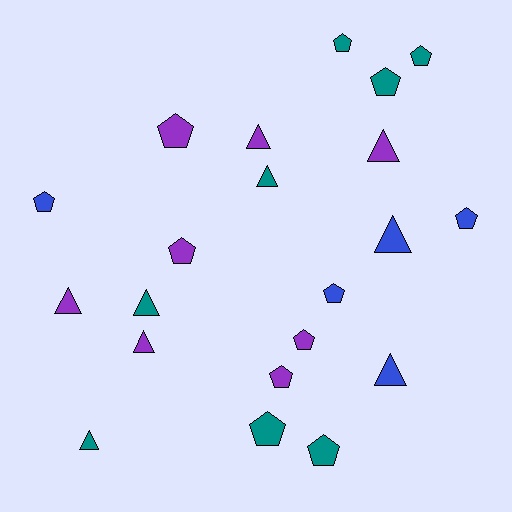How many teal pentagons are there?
There are 5 teal pentagons.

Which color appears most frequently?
Teal, with 8 objects.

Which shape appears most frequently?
Pentagon, with 12 objects.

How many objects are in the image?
There are 21 objects.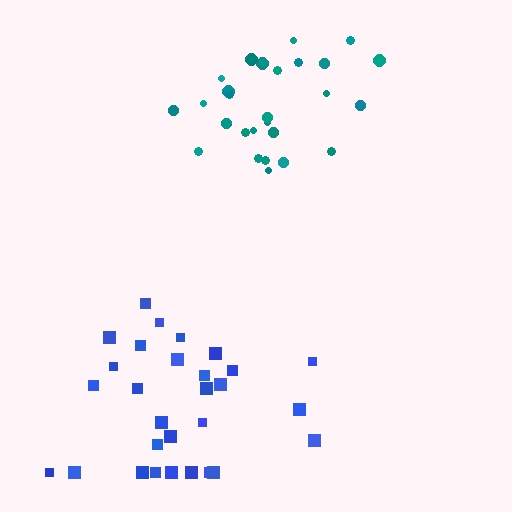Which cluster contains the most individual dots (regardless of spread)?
Blue (29).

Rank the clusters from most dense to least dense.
teal, blue.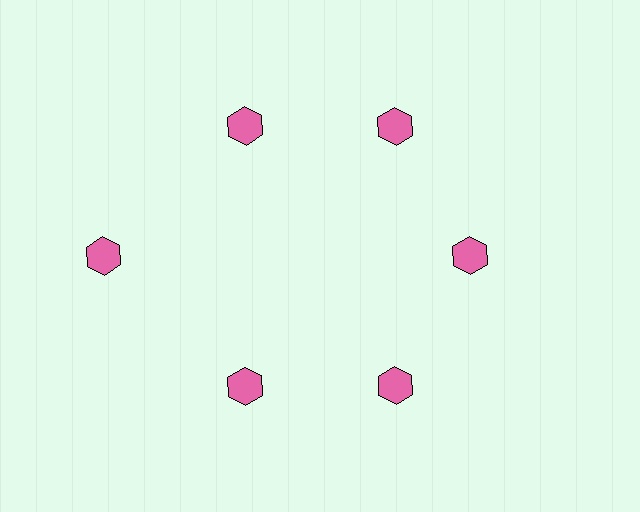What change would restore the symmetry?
The symmetry would be restored by moving it inward, back onto the ring so that all 6 hexagons sit at equal angles and equal distance from the center.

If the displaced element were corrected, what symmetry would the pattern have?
It would have 6-fold rotational symmetry — the pattern would map onto itself every 60 degrees.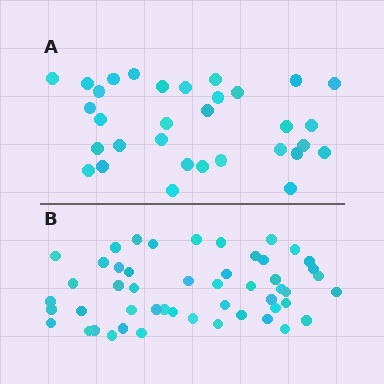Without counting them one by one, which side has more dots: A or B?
Region B (the bottom region) has more dots.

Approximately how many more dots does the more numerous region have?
Region B has approximately 20 more dots than region A.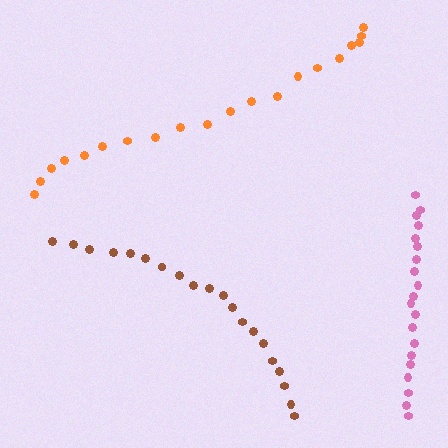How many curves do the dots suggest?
There are 3 distinct paths.